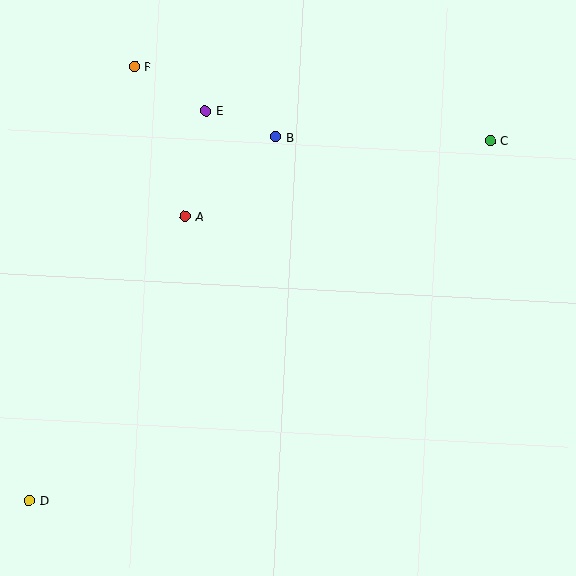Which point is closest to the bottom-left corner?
Point D is closest to the bottom-left corner.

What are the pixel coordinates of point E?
Point E is at (206, 111).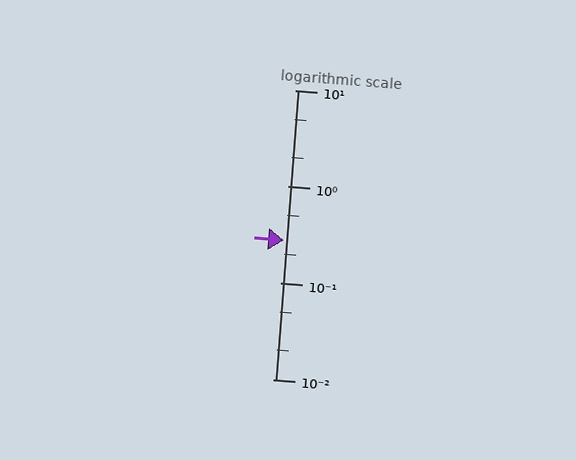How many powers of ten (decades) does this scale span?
The scale spans 3 decades, from 0.01 to 10.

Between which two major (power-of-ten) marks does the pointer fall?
The pointer is between 0.1 and 1.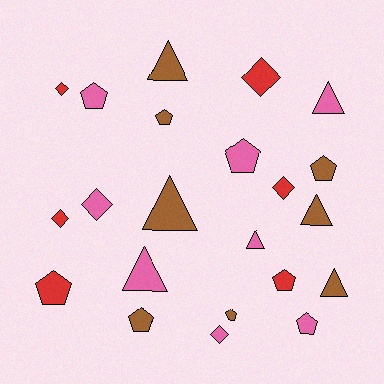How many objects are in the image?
There are 22 objects.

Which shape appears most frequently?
Pentagon, with 9 objects.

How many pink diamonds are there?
There are 2 pink diamonds.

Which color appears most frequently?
Brown, with 8 objects.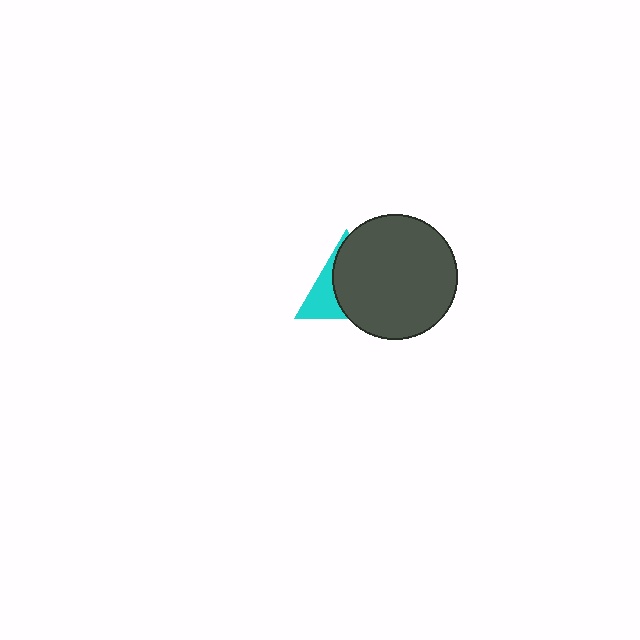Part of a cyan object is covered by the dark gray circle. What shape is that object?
It is a triangle.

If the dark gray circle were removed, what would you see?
You would see the complete cyan triangle.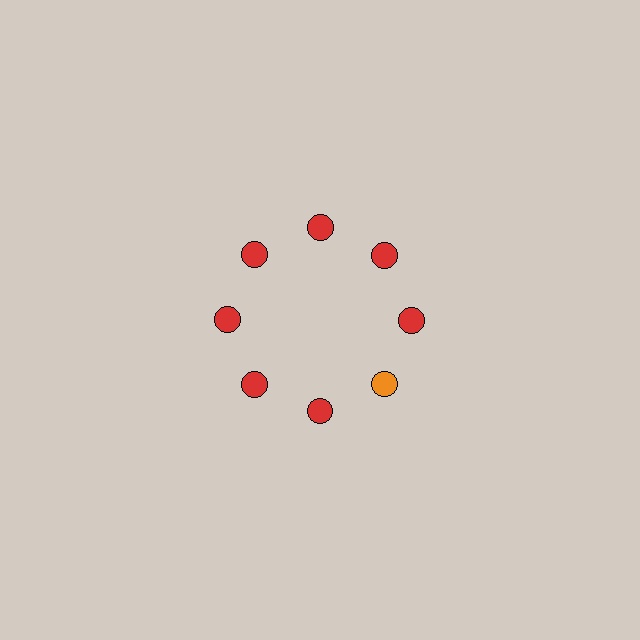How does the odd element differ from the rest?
It has a different color: orange instead of red.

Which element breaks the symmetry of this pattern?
The orange circle at roughly the 4 o'clock position breaks the symmetry. All other shapes are red circles.